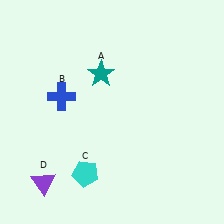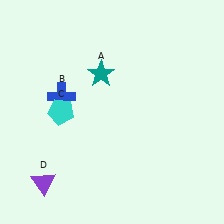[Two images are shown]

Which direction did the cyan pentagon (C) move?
The cyan pentagon (C) moved up.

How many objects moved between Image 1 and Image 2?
1 object moved between the two images.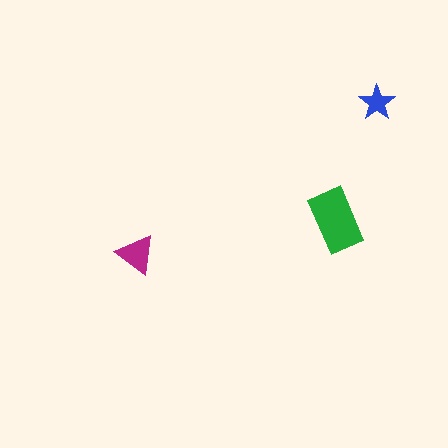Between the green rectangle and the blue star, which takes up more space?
The green rectangle.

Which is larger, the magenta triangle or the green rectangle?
The green rectangle.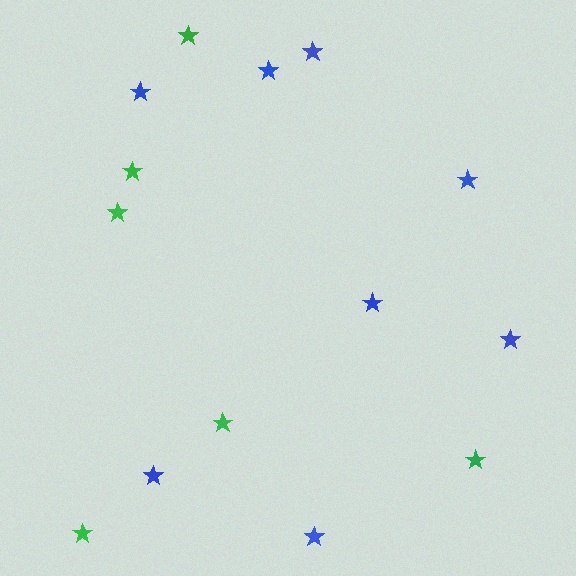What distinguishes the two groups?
There are 2 groups: one group of blue stars (8) and one group of green stars (6).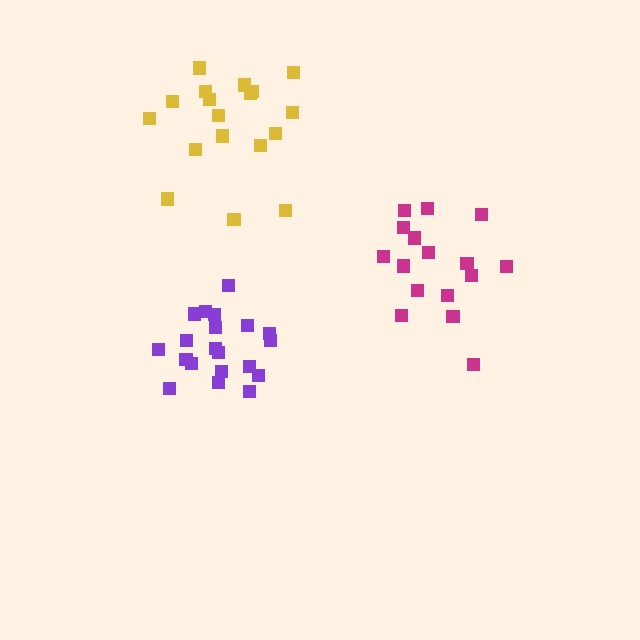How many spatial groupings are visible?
There are 3 spatial groupings.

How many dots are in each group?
Group 1: 16 dots, Group 2: 20 dots, Group 3: 18 dots (54 total).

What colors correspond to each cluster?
The clusters are colored: magenta, purple, yellow.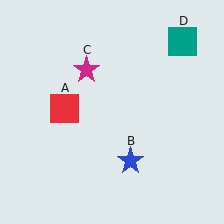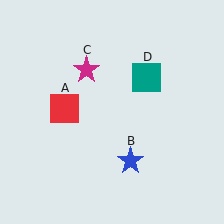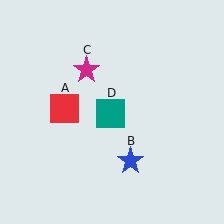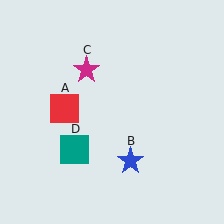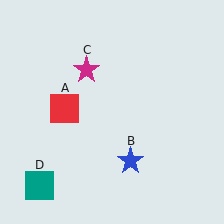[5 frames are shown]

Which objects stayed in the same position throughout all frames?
Red square (object A) and blue star (object B) and magenta star (object C) remained stationary.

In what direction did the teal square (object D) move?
The teal square (object D) moved down and to the left.